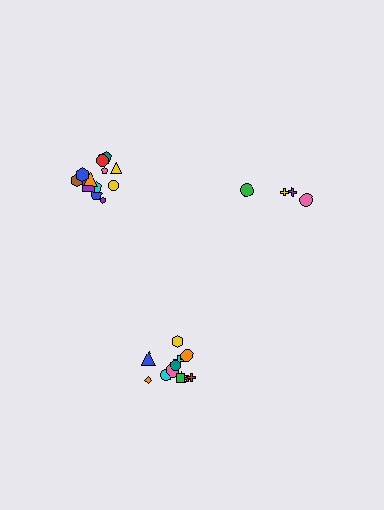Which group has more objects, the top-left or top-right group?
The top-left group.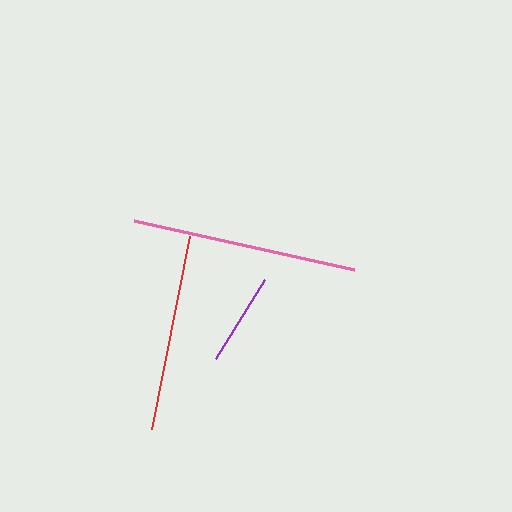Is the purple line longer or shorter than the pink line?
The pink line is longer than the purple line.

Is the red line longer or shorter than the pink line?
The pink line is longer than the red line.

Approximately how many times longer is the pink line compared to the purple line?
The pink line is approximately 2.4 times the length of the purple line.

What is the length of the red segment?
The red segment is approximately 196 pixels long.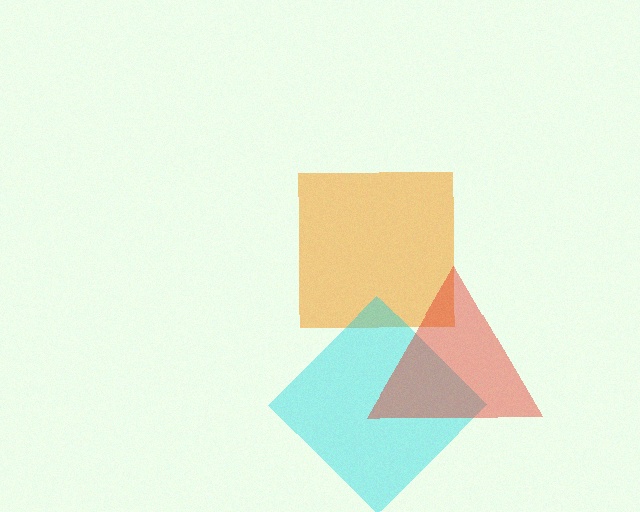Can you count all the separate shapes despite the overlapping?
Yes, there are 3 separate shapes.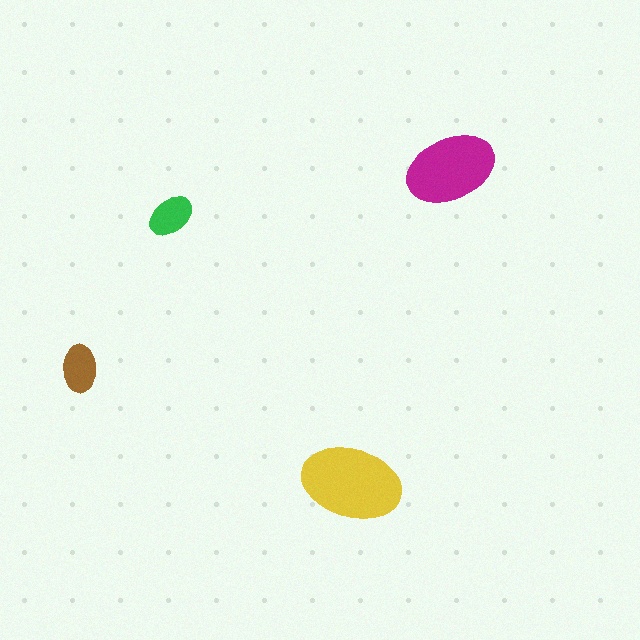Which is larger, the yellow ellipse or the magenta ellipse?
The yellow one.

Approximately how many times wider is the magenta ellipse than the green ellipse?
About 2 times wider.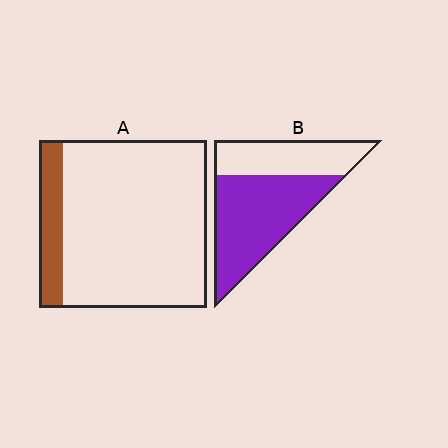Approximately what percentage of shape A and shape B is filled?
A is approximately 15% and B is approximately 65%.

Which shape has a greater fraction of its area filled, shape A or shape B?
Shape B.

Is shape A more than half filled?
No.